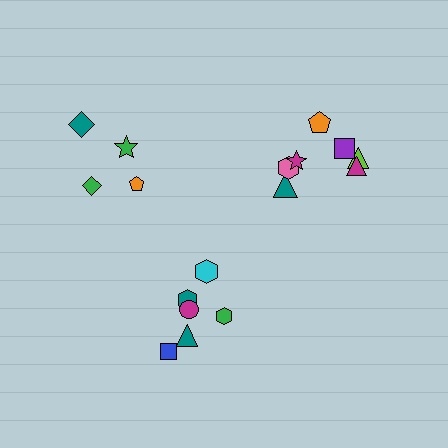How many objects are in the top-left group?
There are 4 objects.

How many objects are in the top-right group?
There are 7 objects.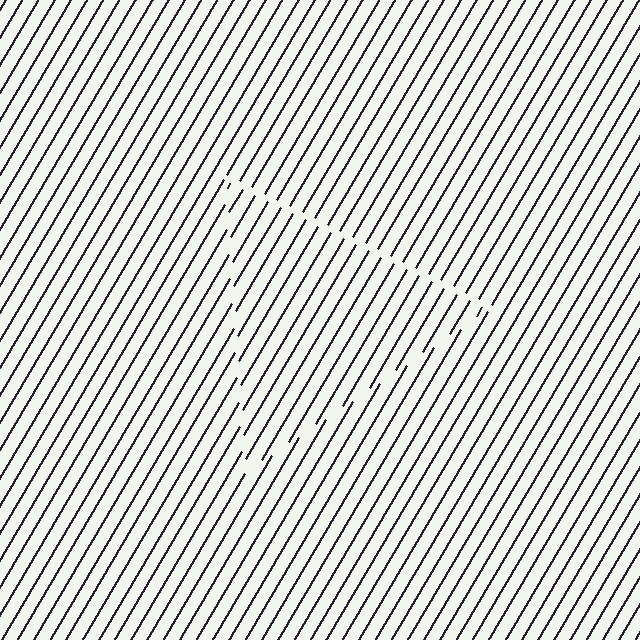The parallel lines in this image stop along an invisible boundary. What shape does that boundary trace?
An illusory triangle. The interior of the shape contains the same grating, shifted by half a period — the contour is defined by the phase discontinuity where line-ends from the inner and outer gratings abut.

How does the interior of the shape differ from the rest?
The interior of the shape contains the same grating, shifted by half a period — the contour is defined by the phase discontinuity where line-ends from the inner and outer gratings abut.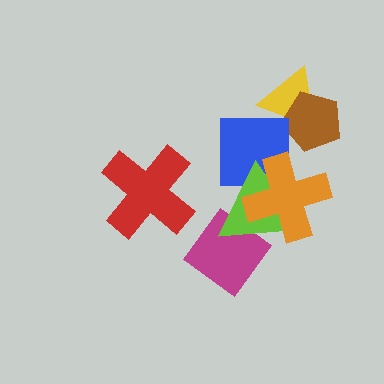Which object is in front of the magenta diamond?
The lime triangle is in front of the magenta diamond.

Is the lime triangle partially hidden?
Yes, it is partially covered by another shape.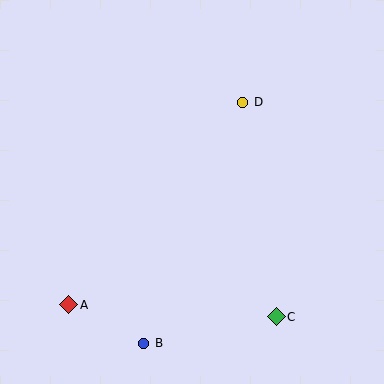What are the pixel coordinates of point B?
Point B is at (144, 343).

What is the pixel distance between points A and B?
The distance between A and B is 84 pixels.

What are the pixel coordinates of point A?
Point A is at (69, 305).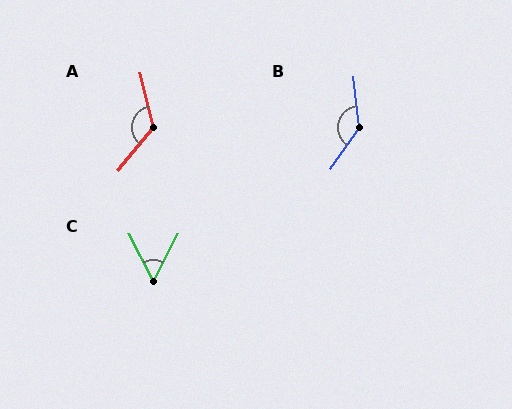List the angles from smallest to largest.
C (54°), A (126°), B (139°).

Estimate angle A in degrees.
Approximately 126 degrees.